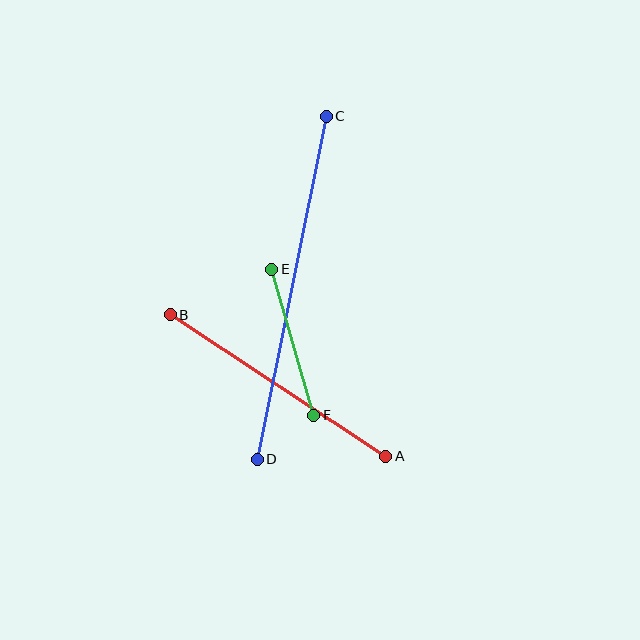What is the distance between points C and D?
The distance is approximately 350 pixels.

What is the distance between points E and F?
The distance is approximately 152 pixels.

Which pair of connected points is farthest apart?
Points C and D are farthest apart.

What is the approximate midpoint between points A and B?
The midpoint is at approximately (278, 386) pixels.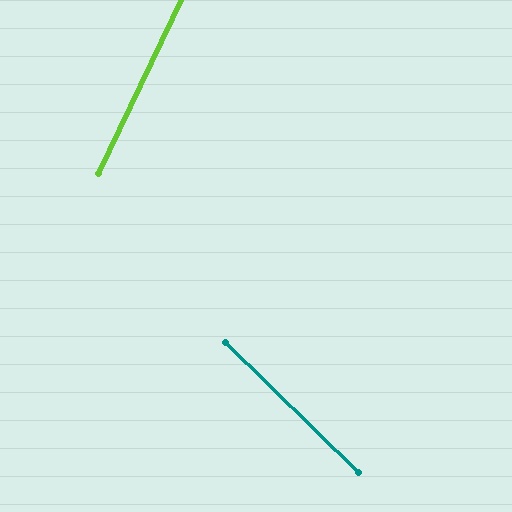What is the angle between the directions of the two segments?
Approximately 71 degrees.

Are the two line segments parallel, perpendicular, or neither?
Neither parallel nor perpendicular — they differ by about 71°.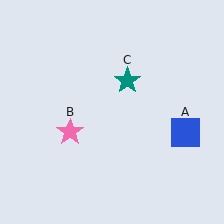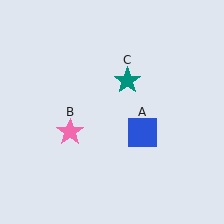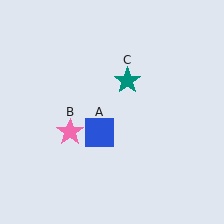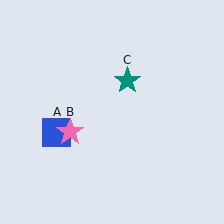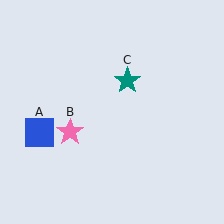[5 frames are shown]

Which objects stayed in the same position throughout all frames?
Pink star (object B) and teal star (object C) remained stationary.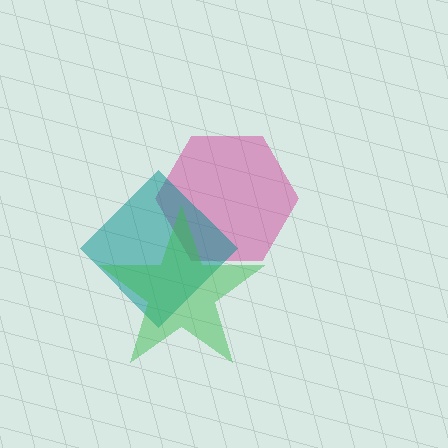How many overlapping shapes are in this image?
There are 3 overlapping shapes in the image.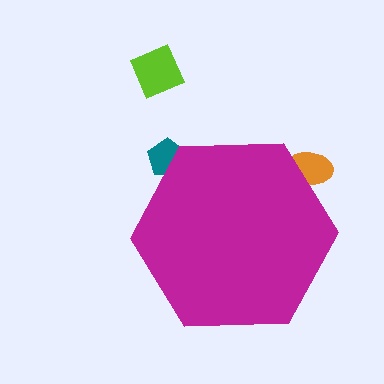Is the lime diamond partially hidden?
No, the lime diamond is fully visible.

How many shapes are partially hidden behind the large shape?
2 shapes are partially hidden.